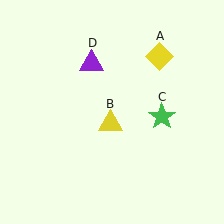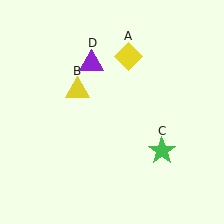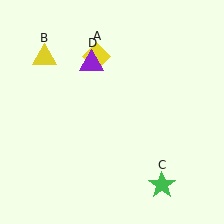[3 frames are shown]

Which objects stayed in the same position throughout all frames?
Purple triangle (object D) remained stationary.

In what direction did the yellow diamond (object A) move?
The yellow diamond (object A) moved left.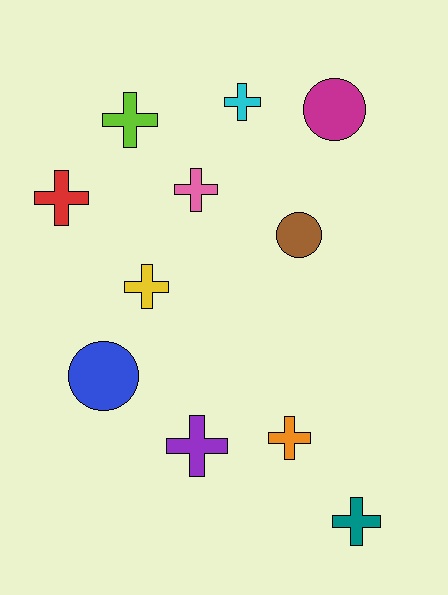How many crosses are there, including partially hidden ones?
There are 8 crosses.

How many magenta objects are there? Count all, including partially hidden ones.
There is 1 magenta object.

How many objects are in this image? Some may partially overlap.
There are 11 objects.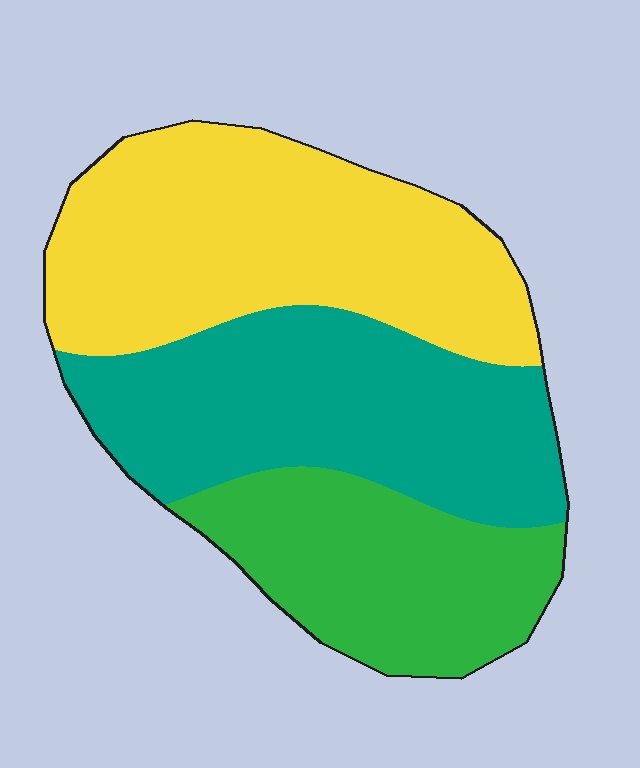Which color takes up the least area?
Green, at roughly 25%.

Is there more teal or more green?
Teal.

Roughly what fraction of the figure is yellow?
Yellow covers around 40% of the figure.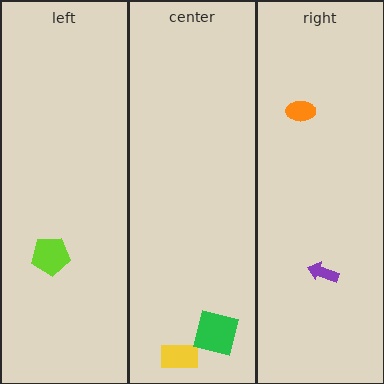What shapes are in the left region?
The lime pentagon.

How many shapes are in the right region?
2.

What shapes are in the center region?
The yellow rectangle, the green square.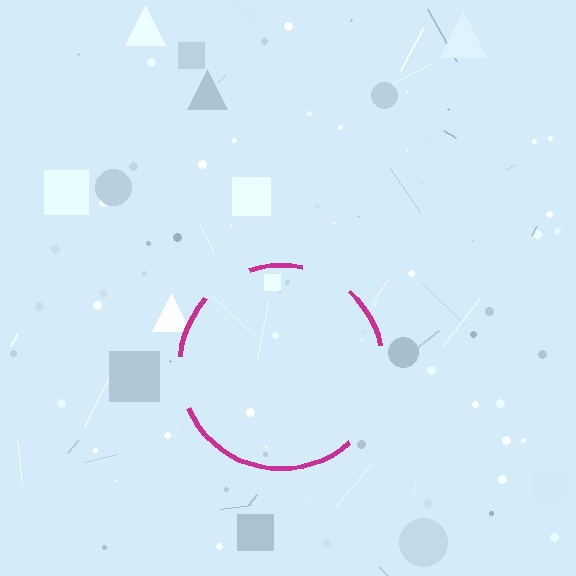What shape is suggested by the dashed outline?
The dashed outline suggests a circle.